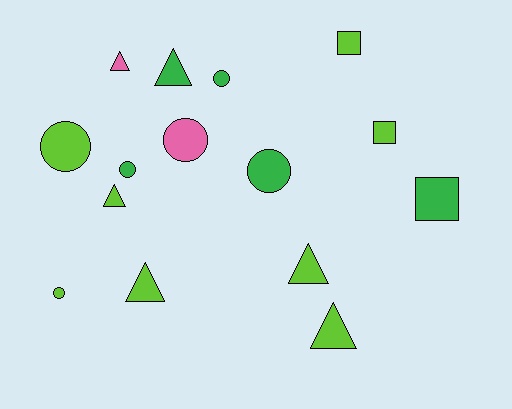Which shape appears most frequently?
Circle, with 6 objects.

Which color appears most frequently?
Lime, with 8 objects.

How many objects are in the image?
There are 15 objects.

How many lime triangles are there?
There are 4 lime triangles.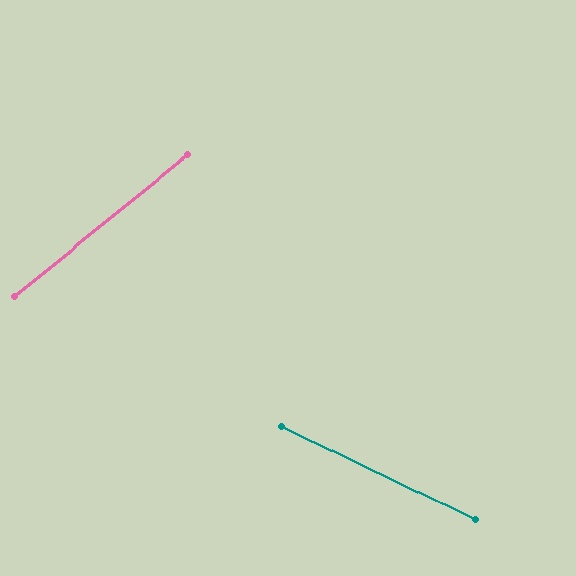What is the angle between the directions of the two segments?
Approximately 65 degrees.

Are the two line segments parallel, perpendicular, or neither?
Neither parallel nor perpendicular — they differ by about 65°.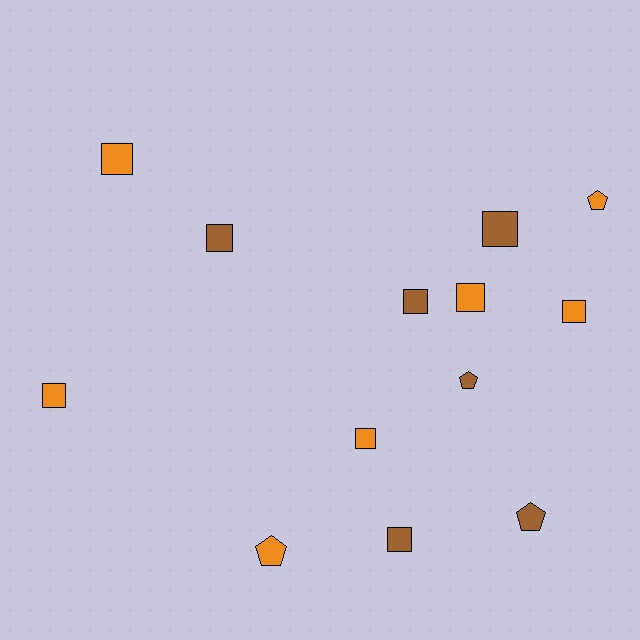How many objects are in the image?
There are 13 objects.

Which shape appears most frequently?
Square, with 9 objects.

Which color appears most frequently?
Orange, with 7 objects.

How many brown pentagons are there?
There are 2 brown pentagons.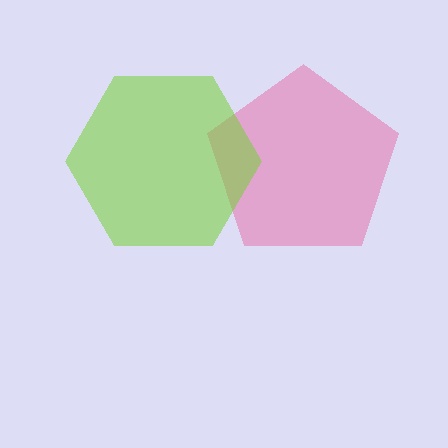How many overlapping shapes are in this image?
There are 2 overlapping shapes in the image.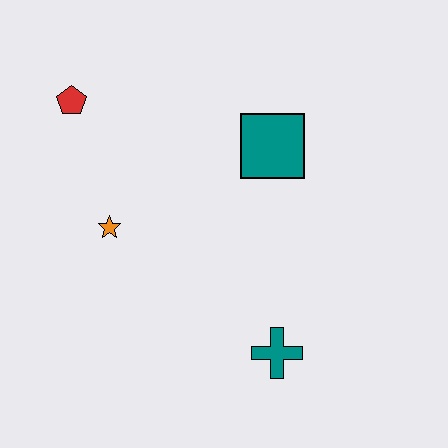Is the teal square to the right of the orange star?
Yes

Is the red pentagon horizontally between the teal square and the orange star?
No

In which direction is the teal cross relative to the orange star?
The teal cross is to the right of the orange star.